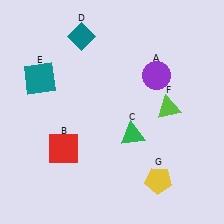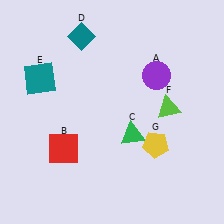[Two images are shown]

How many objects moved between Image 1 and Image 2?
1 object moved between the two images.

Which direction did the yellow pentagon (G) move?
The yellow pentagon (G) moved up.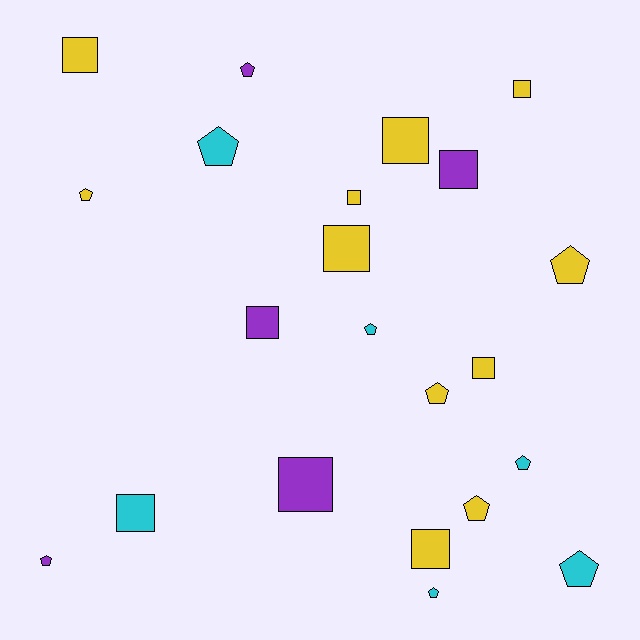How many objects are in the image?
There are 22 objects.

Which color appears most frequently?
Yellow, with 11 objects.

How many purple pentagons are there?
There are 2 purple pentagons.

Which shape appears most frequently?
Square, with 11 objects.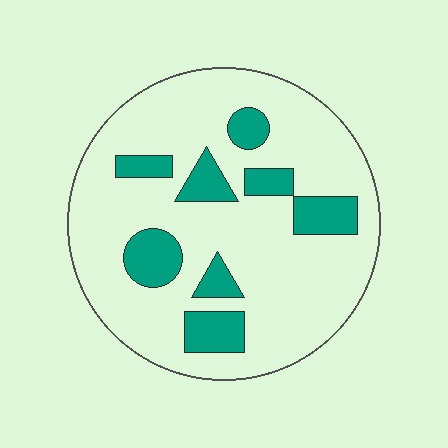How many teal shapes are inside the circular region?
8.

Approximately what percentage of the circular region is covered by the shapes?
Approximately 20%.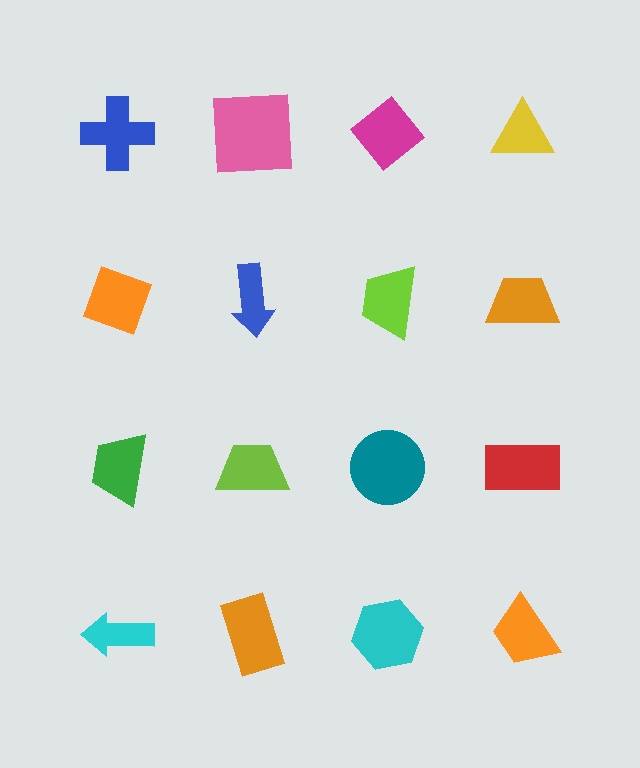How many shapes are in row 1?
4 shapes.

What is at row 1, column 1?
A blue cross.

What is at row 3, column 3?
A teal circle.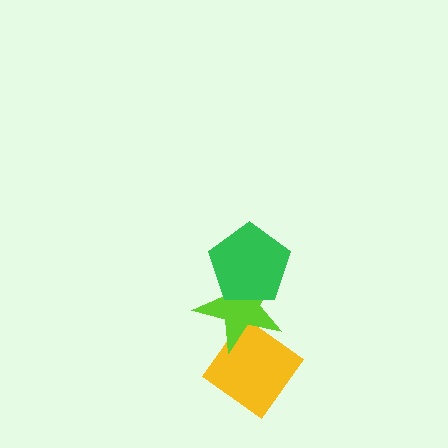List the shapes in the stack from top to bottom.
From top to bottom: the green pentagon, the lime star, the yellow diamond.